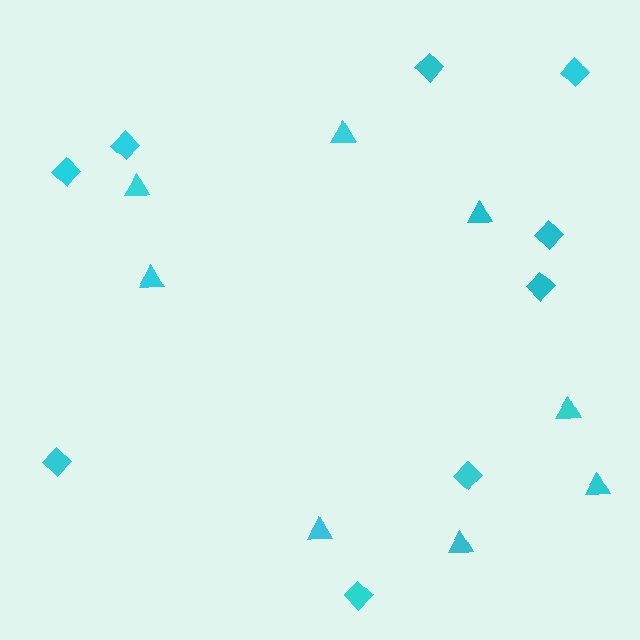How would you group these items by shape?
There are 2 groups: one group of triangles (8) and one group of diamonds (9).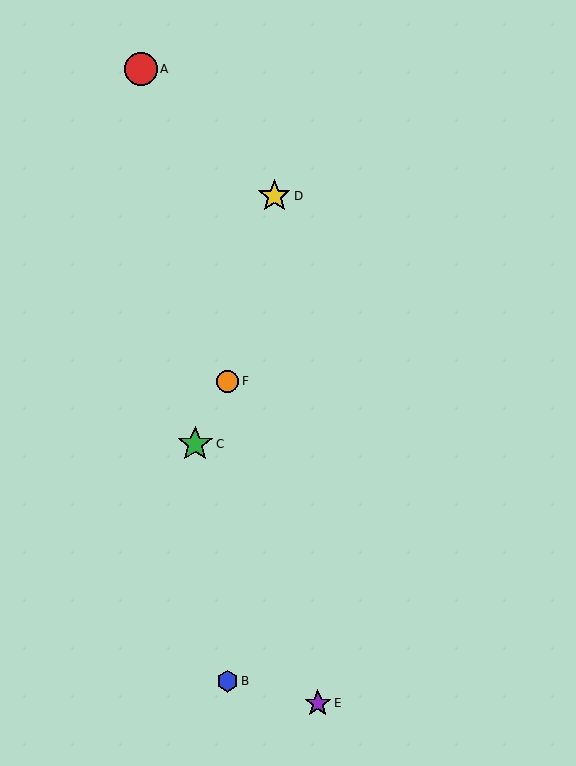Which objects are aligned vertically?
Objects B, F are aligned vertically.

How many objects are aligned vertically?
2 objects (B, F) are aligned vertically.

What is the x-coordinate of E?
Object E is at x≈318.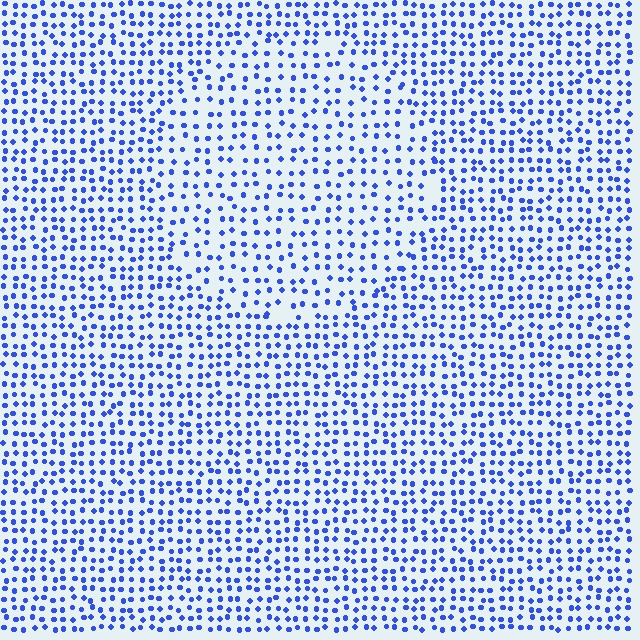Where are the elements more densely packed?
The elements are more densely packed outside the circle boundary.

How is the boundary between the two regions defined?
The boundary is defined by a change in element density (approximately 1.5x ratio). All elements are the same color, size, and shape.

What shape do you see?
I see a circle.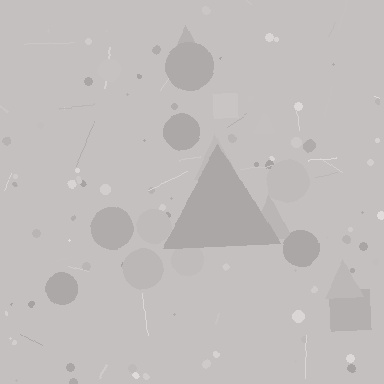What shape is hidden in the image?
A triangle is hidden in the image.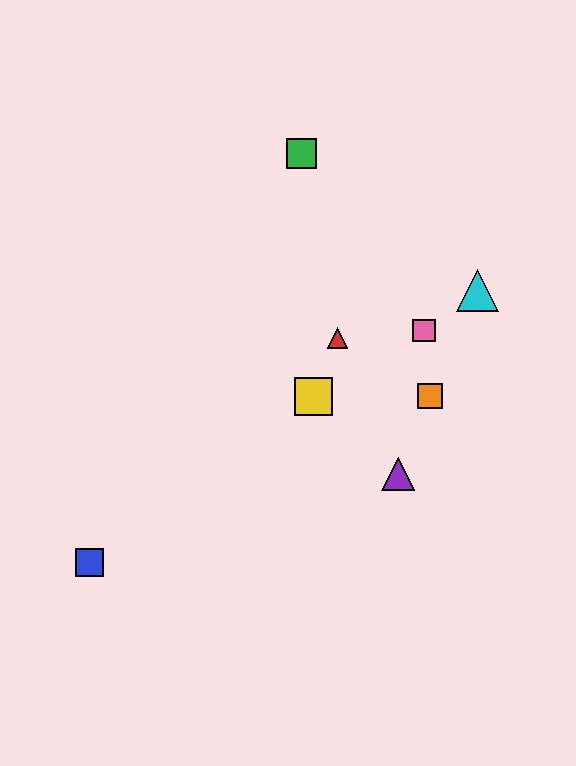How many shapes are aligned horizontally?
2 shapes (the yellow square, the orange square) are aligned horizontally.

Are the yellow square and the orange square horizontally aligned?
Yes, both are at y≈396.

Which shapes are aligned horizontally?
The yellow square, the orange square are aligned horizontally.